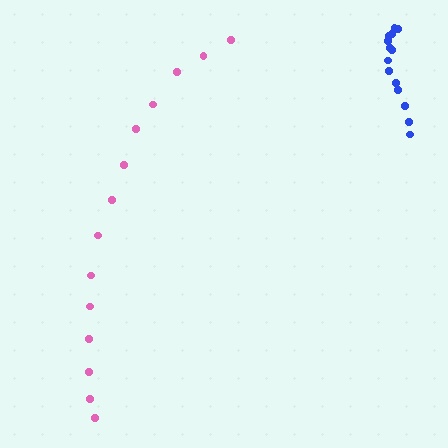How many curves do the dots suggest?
There are 2 distinct paths.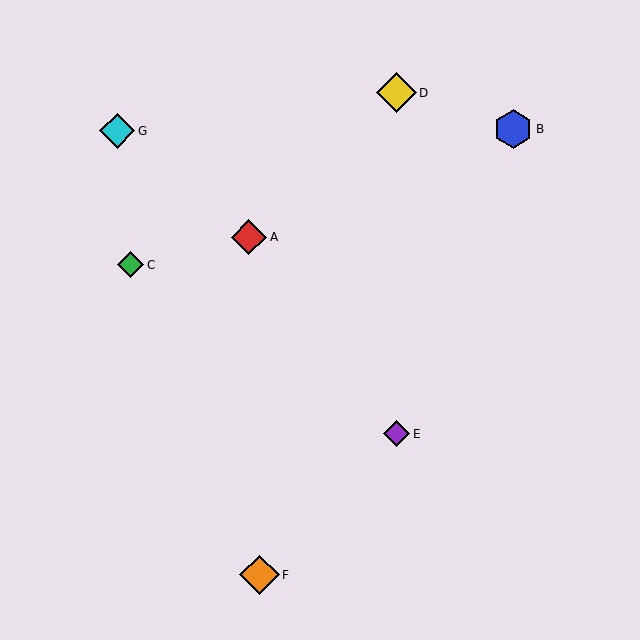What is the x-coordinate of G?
Object G is at x≈117.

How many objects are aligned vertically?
2 objects (D, E) are aligned vertically.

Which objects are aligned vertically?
Objects D, E are aligned vertically.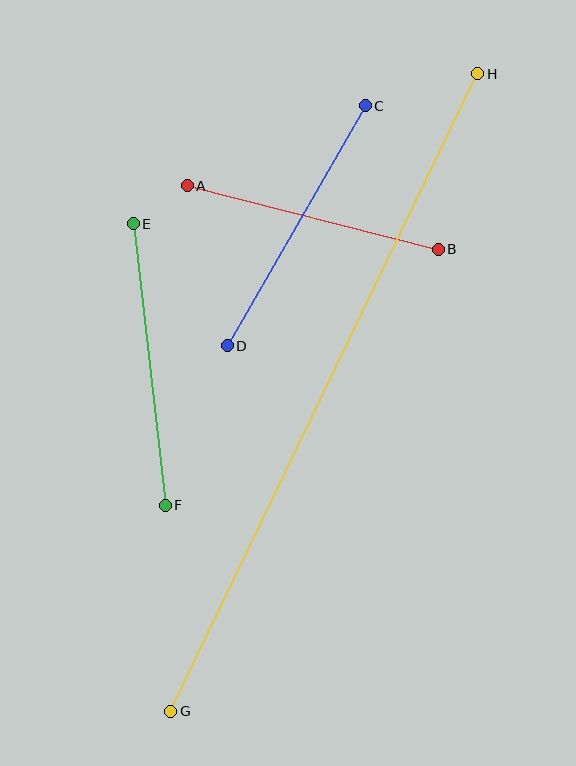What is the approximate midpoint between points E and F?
The midpoint is at approximately (149, 365) pixels.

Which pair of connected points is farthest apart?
Points G and H are farthest apart.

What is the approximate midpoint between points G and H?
The midpoint is at approximately (324, 393) pixels.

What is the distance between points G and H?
The distance is approximately 707 pixels.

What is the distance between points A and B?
The distance is approximately 259 pixels.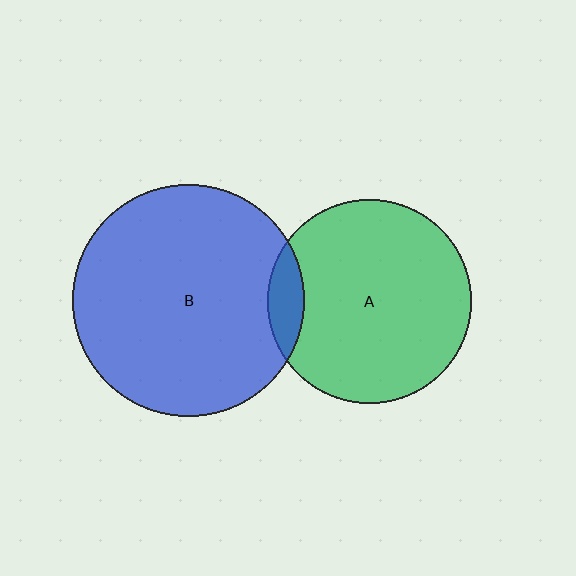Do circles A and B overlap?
Yes.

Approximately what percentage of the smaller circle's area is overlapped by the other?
Approximately 10%.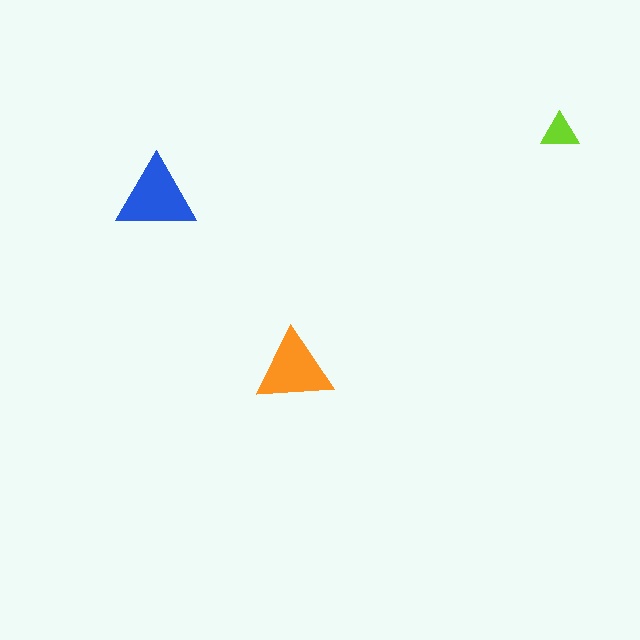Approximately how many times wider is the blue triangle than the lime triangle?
About 2 times wider.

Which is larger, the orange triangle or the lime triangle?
The orange one.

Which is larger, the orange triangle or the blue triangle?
The blue one.